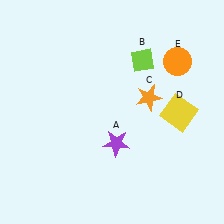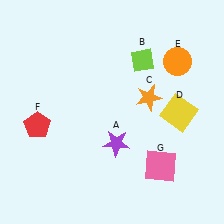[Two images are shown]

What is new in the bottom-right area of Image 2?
A pink square (G) was added in the bottom-right area of Image 2.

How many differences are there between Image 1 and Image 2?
There are 2 differences between the two images.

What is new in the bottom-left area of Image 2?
A red pentagon (F) was added in the bottom-left area of Image 2.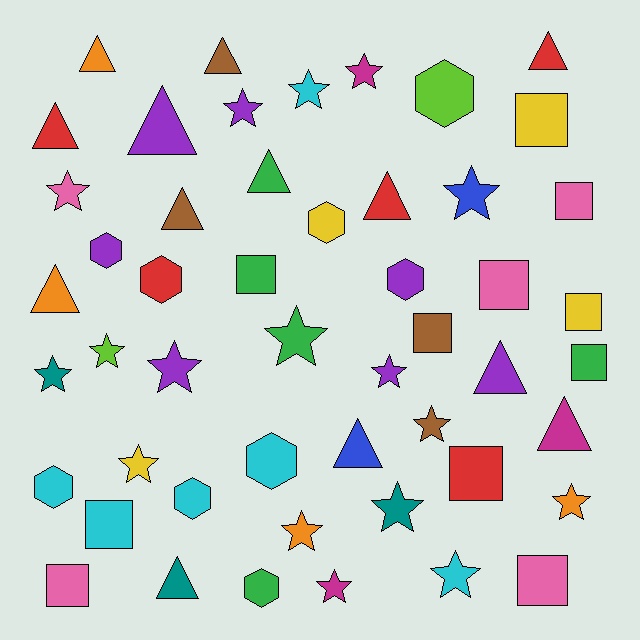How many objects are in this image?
There are 50 objects.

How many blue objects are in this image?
There are 2 blue objects.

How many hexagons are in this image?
There are 9 hexagons.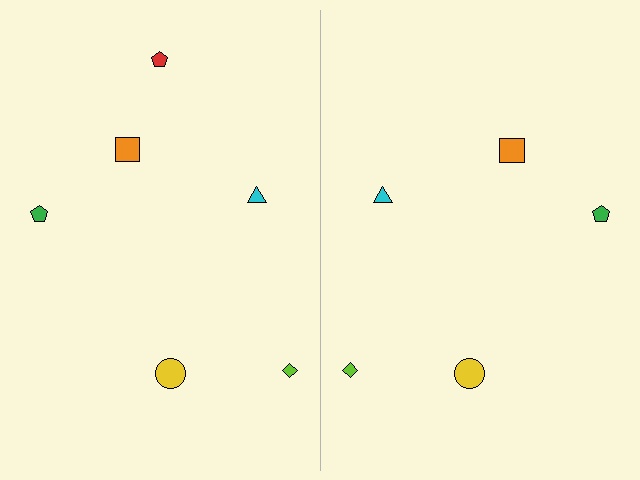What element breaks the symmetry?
A red pentagon is missing from the right side.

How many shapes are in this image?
There are 11 shapes in this image.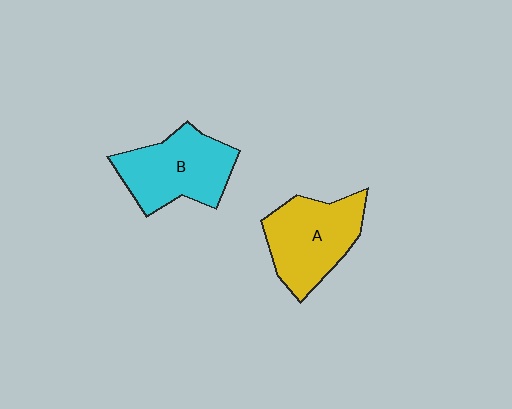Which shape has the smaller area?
Shape A (yellow).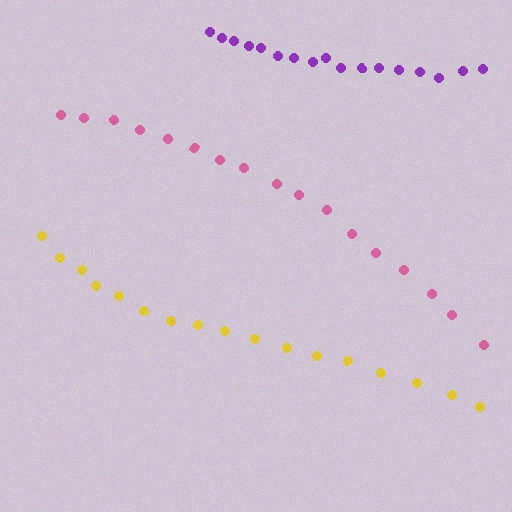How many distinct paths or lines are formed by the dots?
There are 3 distinct paths.